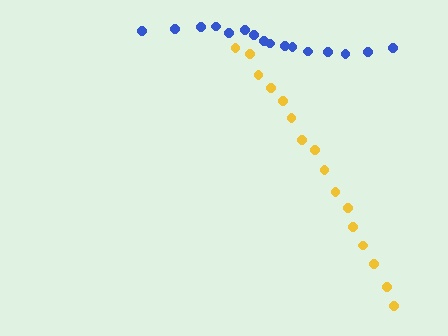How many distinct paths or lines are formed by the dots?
There are 2 distinct paths.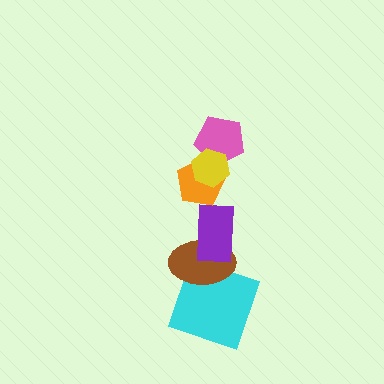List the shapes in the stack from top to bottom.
From top to bottom: the yellow hexagon, the pink pentagon, the orange pentagon, the purple rectangle, the brown ellipse, the cyan square.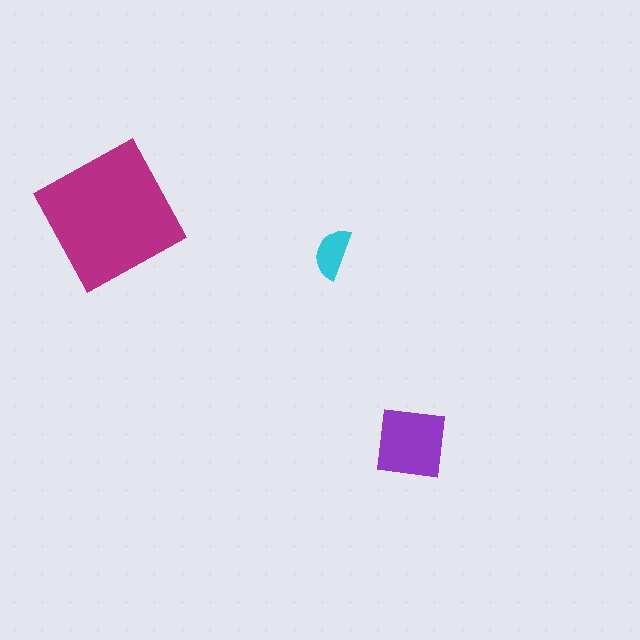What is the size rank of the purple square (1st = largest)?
2nd.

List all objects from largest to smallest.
The magenta square, the purple square, the cyan semicircle.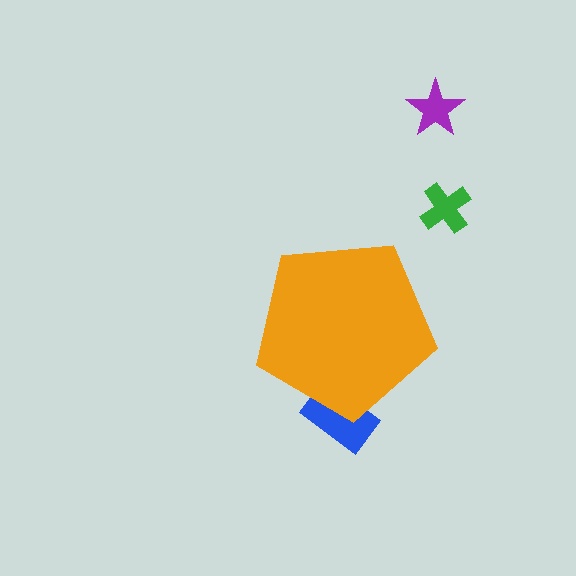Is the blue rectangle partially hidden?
Yes, the blue rectangle is partially hidden behind the orange pentagon.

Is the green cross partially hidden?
No, the green cross is fully visible.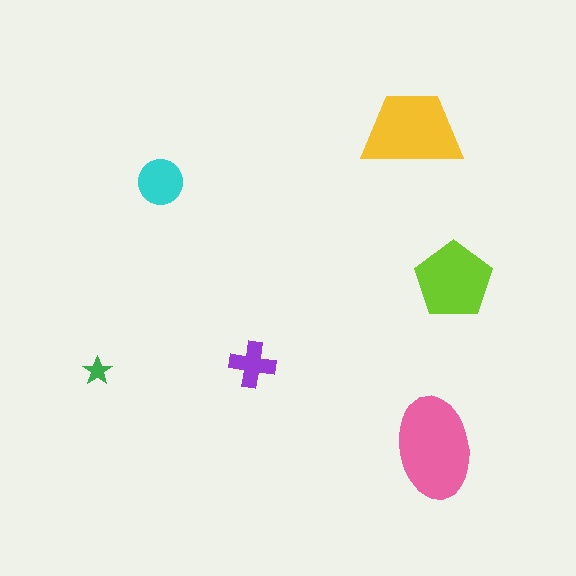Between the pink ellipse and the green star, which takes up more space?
The pink ellipse.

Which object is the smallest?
The green star.